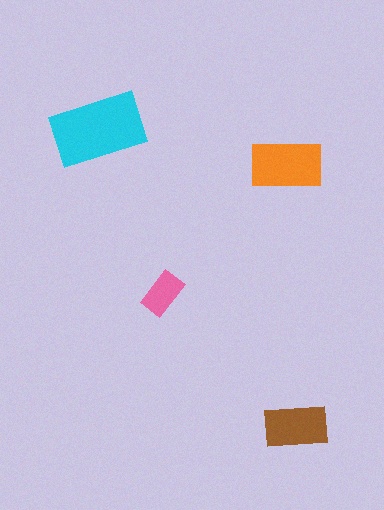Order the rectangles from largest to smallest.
the cyan one, the orange one, the brown one, the pink one.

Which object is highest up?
The cyan rectangle is topmost.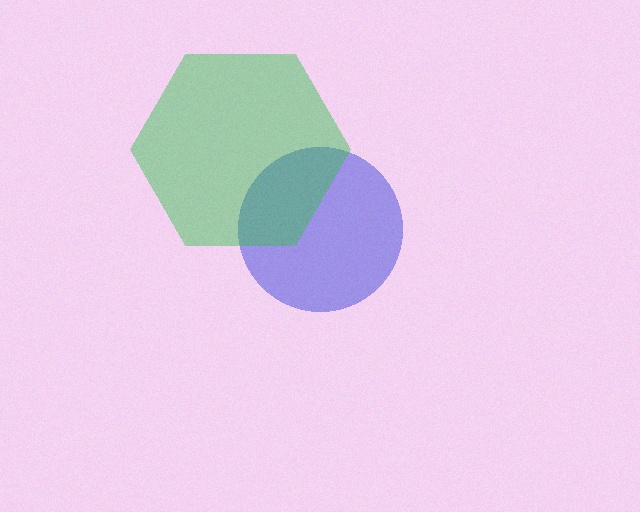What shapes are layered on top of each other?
The layered shapes are: a blue circle, a green hexagon.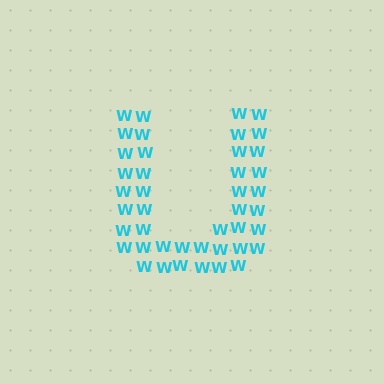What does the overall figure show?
The overall figure shows the letter U.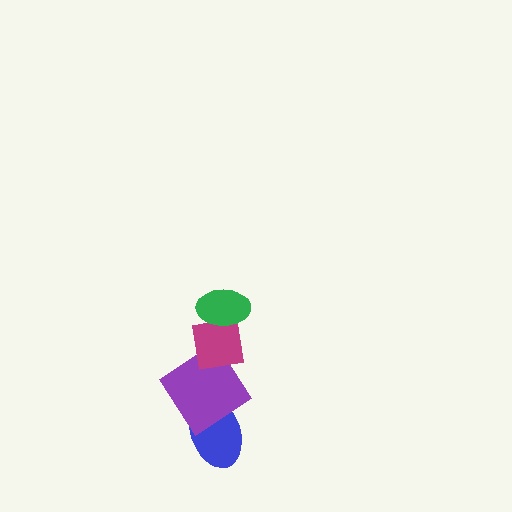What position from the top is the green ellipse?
The green ellipse is 1st from the top.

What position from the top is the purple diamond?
The purple diamond is 3rd from the top.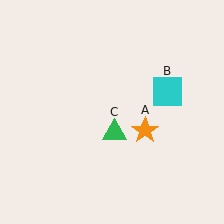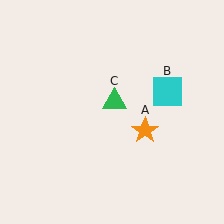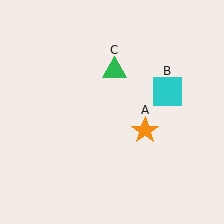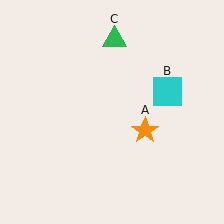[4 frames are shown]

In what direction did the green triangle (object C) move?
The green triangle (object C) moved up.